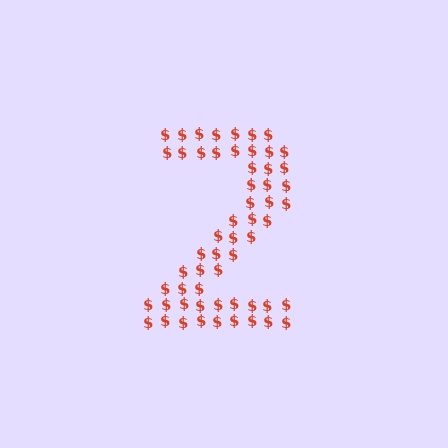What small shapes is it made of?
It is made of small dollar signs.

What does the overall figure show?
The overall figure shows the digit 2.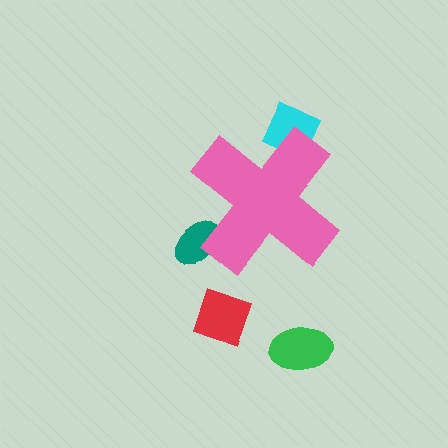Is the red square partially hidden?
No, the red square is fully visible.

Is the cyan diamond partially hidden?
Yes, the cyan diamond is partially hidden behind the pink cross.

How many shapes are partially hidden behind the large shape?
2 shapes are partially hidden.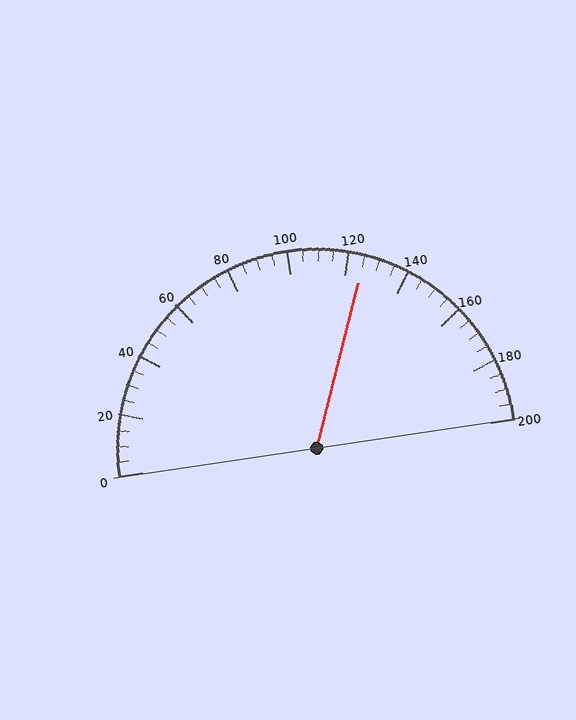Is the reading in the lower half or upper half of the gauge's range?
The reading is in the upper half of the range (0 to 200).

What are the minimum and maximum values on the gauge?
The gauge ranges from 0 to 200.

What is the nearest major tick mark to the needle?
The nearest major tick mark is 120.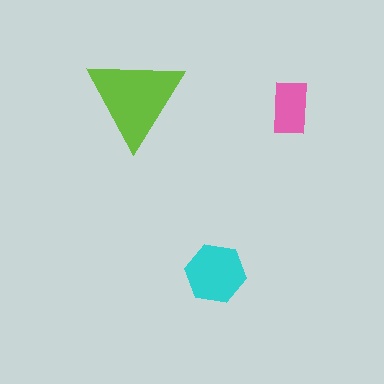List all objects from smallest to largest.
The pink rectangle, the cyan hexagon, the lime triangle.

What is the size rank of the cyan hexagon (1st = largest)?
2nd.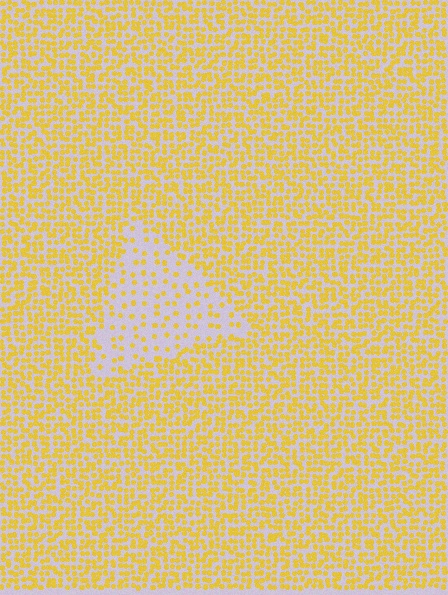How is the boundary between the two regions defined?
The boundary is defined by a change in element density (approximately 2.7x ratio). All elements are the same color, size, and shape.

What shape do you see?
I see a triangle.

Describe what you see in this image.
The image contains small yellow elements arranged at two different densities. A triangle-shaped region is visible where the elements are less densely packed than the surrounding area.